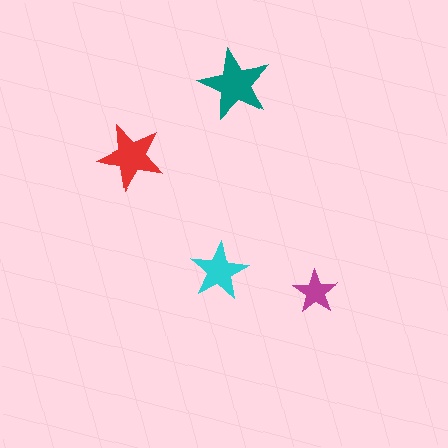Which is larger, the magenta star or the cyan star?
The cyan one.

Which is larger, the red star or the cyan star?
The red one.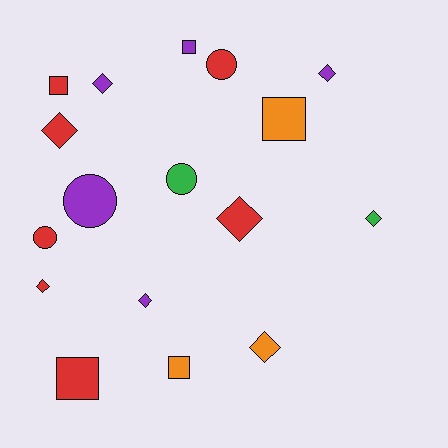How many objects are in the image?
There are 17 objects.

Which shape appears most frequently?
Diamond, with 8 objects.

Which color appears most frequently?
Red, with 7 objects.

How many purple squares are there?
There is 1 purple square.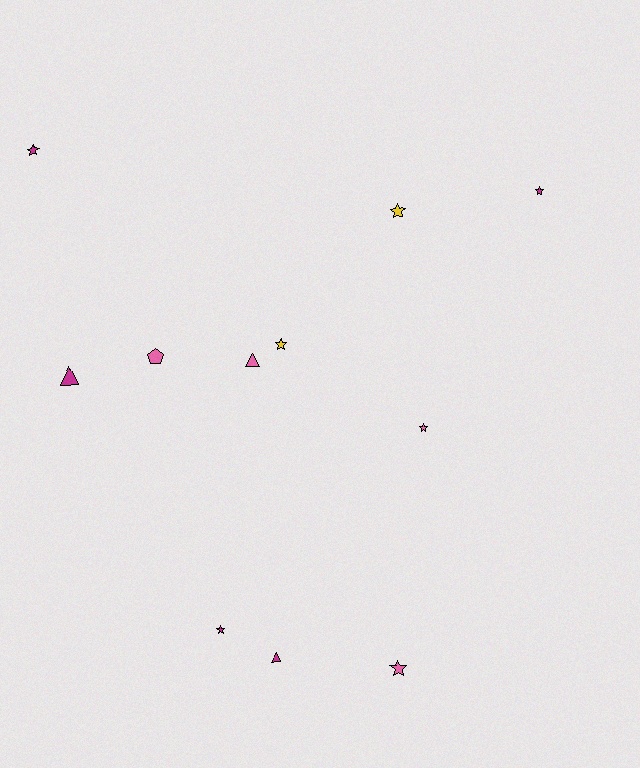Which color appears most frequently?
Magenta, with 5 objects.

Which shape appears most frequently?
Star, with 7 objects.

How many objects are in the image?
There are 11 objects.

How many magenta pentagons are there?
There are no magenta pentagons.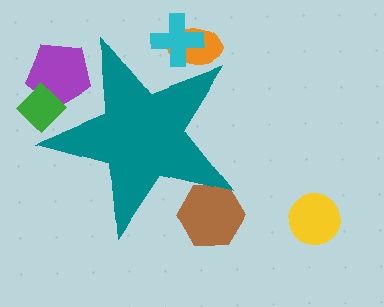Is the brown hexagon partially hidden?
Yes, the brown hexagon is partially hidden behind the teal star.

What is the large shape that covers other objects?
A teal star.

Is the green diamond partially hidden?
Yes, the green diamond is partially hidden behind the teal star.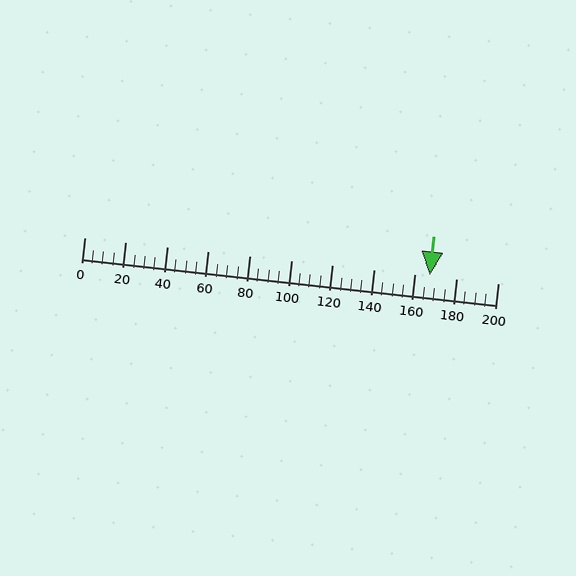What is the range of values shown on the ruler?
The ruler shows values from 0 to 200.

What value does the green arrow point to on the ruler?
The green arrow points to approximately 167.